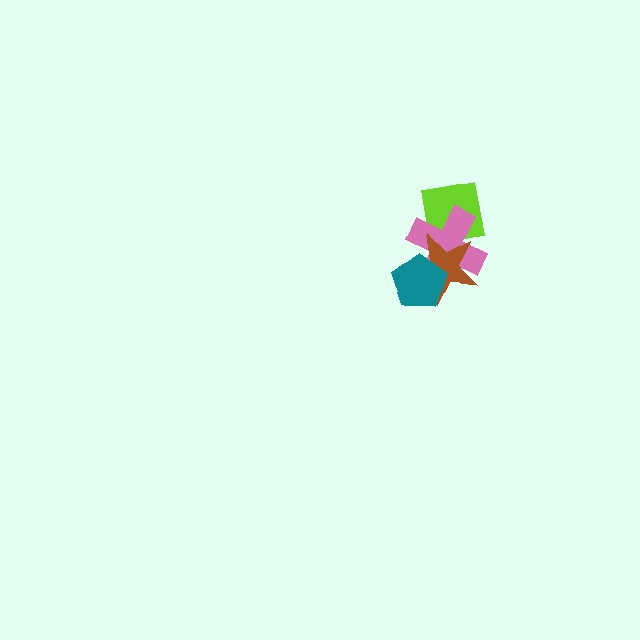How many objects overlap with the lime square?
2 objects overlap with the lime square.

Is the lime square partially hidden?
Yes, it is partially covered by another shape.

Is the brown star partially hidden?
Yes, it is partially covered by another shape.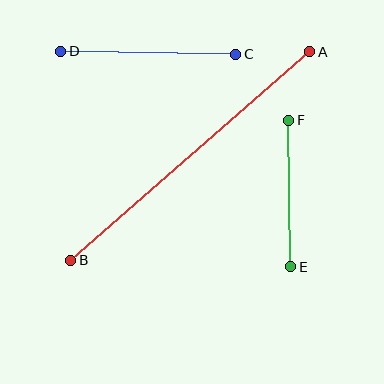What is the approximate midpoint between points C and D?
The midpoint is at approximately (148, 53) pixels.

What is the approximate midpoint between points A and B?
The midpoint is at approximately (190, 156) pixels.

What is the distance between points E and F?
The distance is approximately 147 pixels.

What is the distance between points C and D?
The distance is approximately 175 pixels.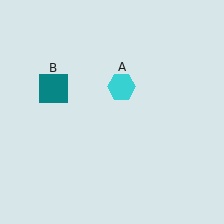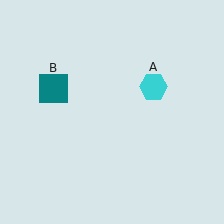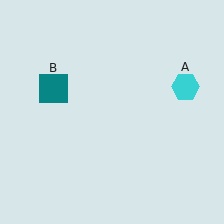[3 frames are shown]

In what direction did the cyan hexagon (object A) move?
The cyan hexagon (object A) moved right.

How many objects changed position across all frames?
1 object changed position: cyan hexagon (object A).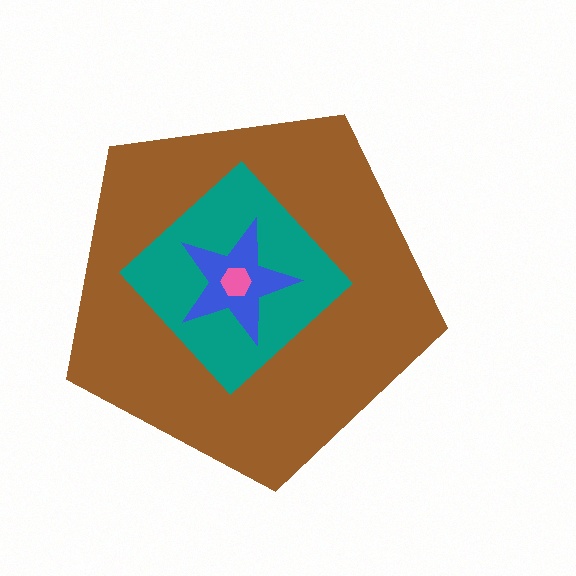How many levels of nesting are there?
4.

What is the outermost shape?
The brown pentagon.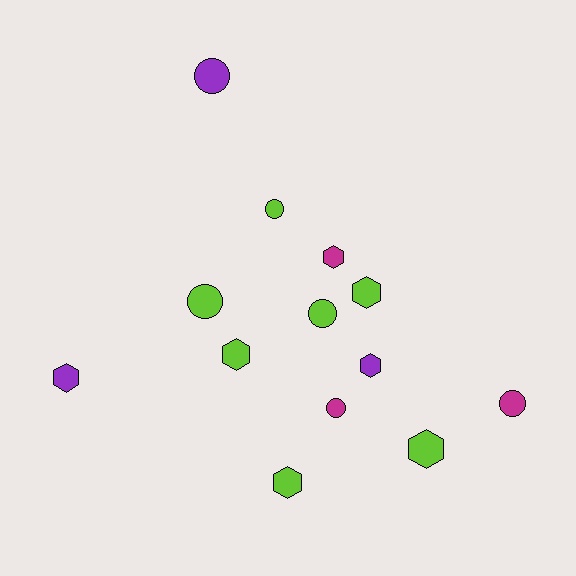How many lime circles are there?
There are 3 lime circles.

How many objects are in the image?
There are 13 objects.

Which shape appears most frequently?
Hexagon, with 7 objects.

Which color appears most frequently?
Lime, with 7 objects.